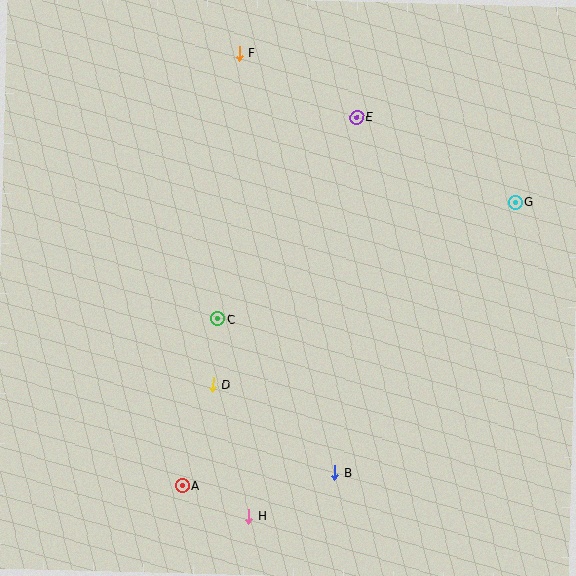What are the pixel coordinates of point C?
Point C is at (218, 319).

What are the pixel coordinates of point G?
Point G is at (516, 202).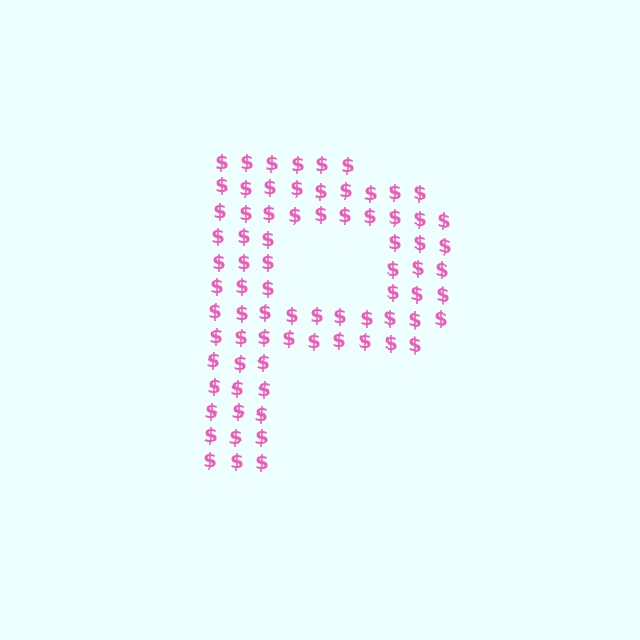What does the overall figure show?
The overall figure shows the letter P.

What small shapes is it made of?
It is made of small dollar signs.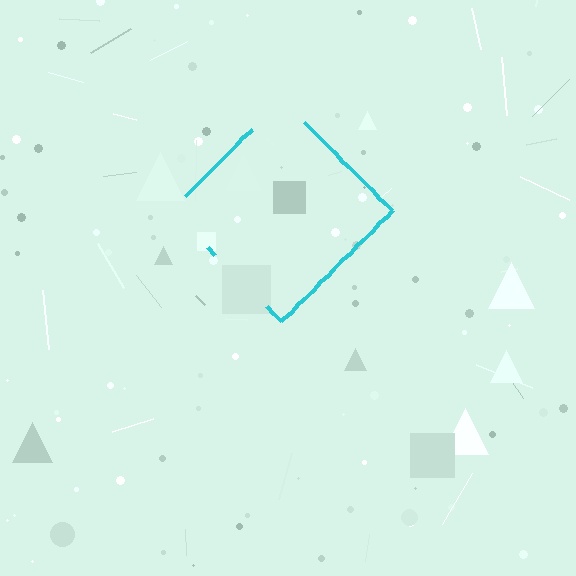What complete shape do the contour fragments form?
The contour fragments form a diamond.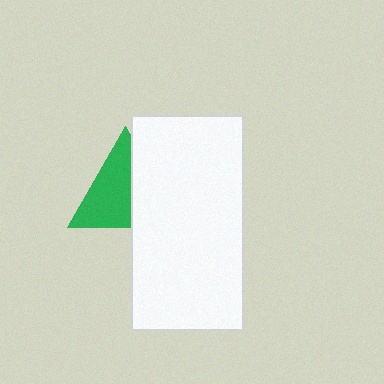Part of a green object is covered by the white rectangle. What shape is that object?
It is a triangle.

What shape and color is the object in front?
The object in front is a white rectangle.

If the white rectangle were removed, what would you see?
You would see the complete green triangle.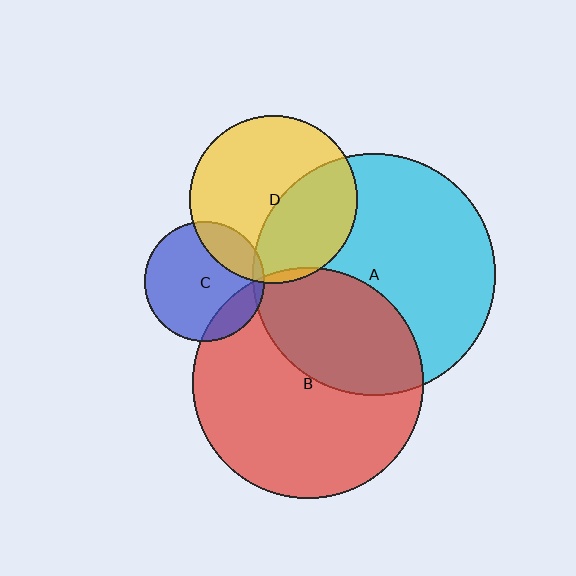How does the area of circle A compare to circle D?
Approximately 2.1 times.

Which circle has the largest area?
Circle A (cyan).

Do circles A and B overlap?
Yes.